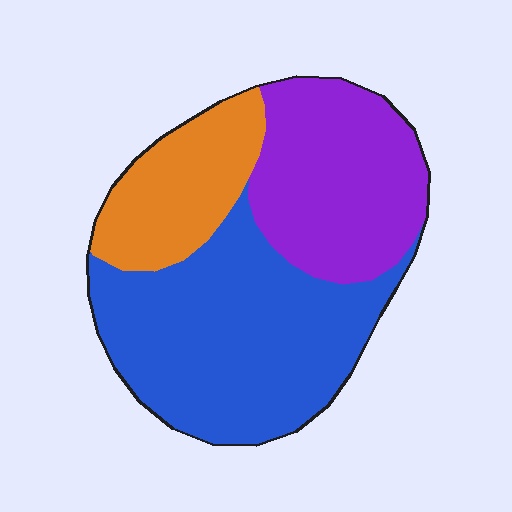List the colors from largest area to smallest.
From largest to smallest: blue, purple, orange.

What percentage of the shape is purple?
Purple takes up between a sixth and a third of the shape.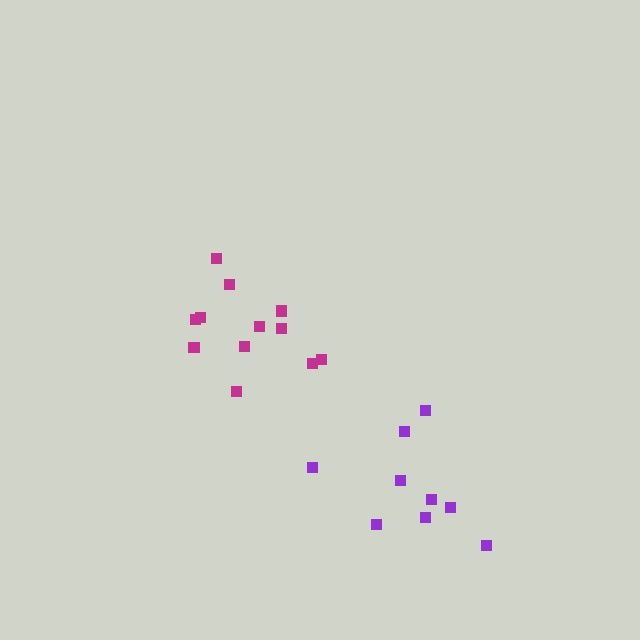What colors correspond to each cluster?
The clusters are colored: magenta, purple.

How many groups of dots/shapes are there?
There are 2 groups.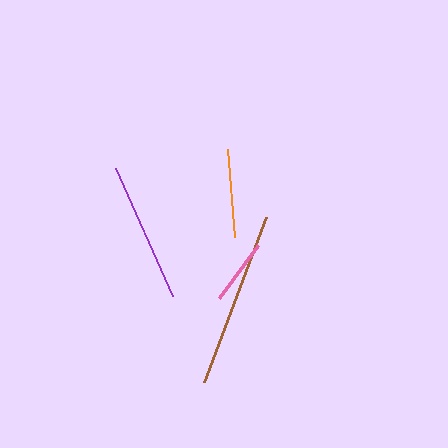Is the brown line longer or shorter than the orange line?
The brown line is longer than the orange line.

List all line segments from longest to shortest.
From longest to shortest: brown, purple, orange, pink.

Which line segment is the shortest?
The pink line is the shortest at approximately 66 pixels.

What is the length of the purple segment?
The purple segment is approximately 140 pixels long.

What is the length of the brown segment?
The brown segment is approximately 177 pixels long.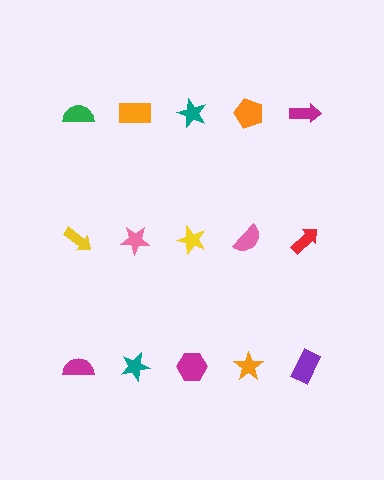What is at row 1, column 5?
A magenta arrow.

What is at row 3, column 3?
A magenta hexagon.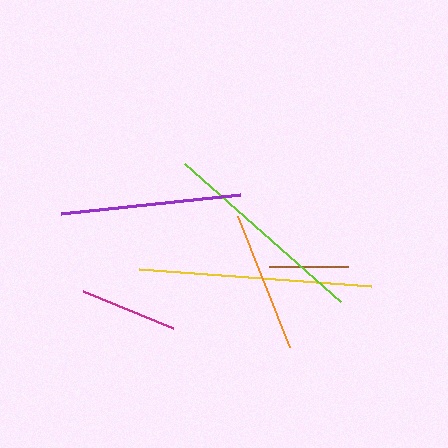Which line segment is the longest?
The yellow line is the longest at approximately 233 pixels.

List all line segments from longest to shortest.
From longest to shortest: yellow, lime, purple, orange, magenta, brown.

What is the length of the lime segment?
The lime segment is approximately 208 pixels long.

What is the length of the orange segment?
The orange segment is approximately 140 pixels long.